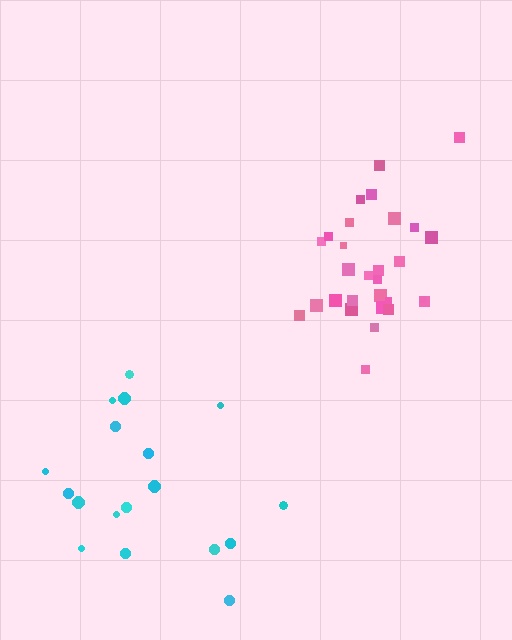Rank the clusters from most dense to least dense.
pink, cyan.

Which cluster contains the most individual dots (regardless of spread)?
Pink (29).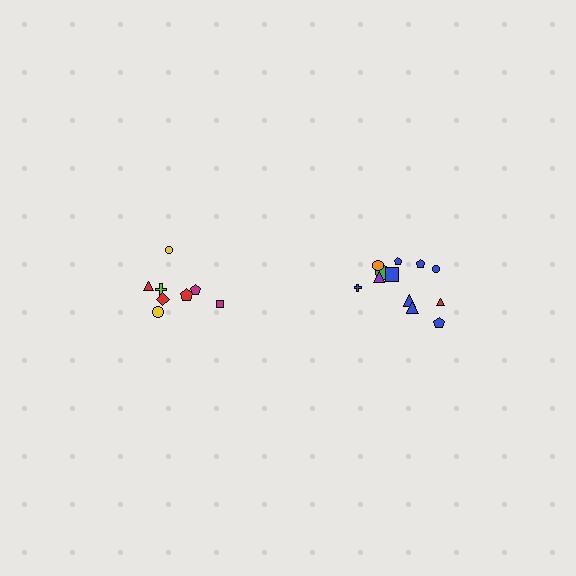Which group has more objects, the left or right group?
The right group.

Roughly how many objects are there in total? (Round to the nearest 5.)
Roughly 20 objects in total.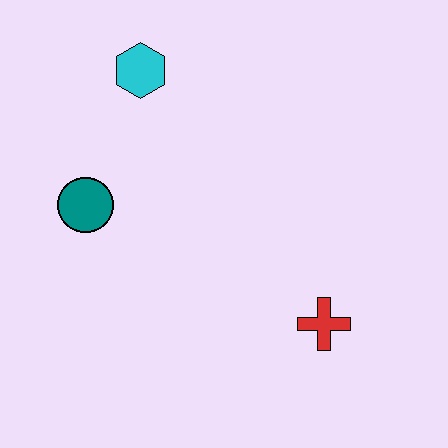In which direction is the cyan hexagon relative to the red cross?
The cyan hexagon is above the red cross.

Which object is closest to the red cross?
The teal circle is closest to the red cross.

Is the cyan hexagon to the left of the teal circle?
No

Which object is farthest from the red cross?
The cyan hexagon is farthest from the red cross.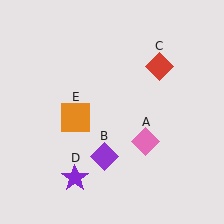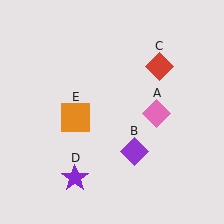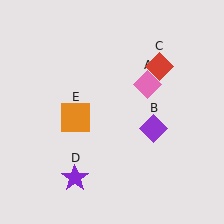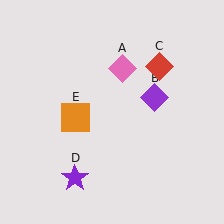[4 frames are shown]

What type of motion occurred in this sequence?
The pink diamond (object A), purple diamond (object B) rotated counterclockwise around the center of the scene.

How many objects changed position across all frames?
2 objects changed position: pink diamond (object A), purple diamond (object B).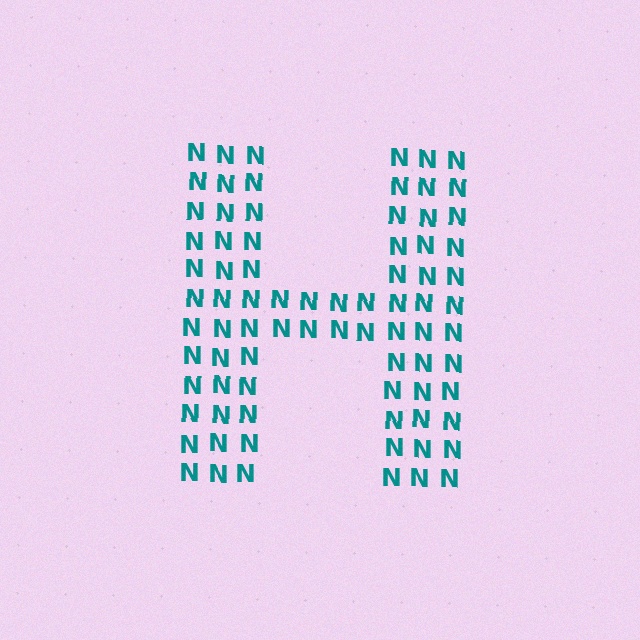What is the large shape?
The large shape is the letter H.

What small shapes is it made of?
It is made of small letter N's.